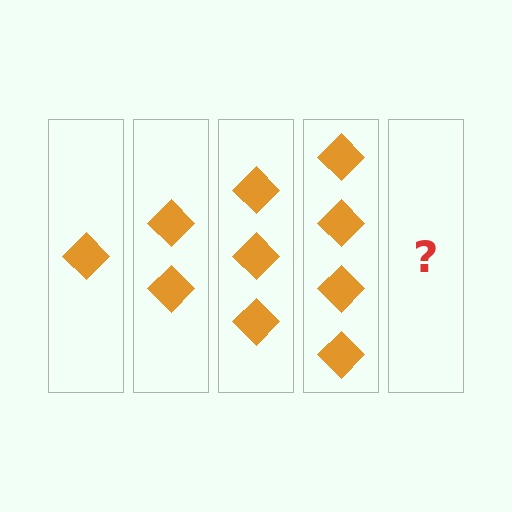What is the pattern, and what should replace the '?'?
The pattern is that each step adds one more diamond. The '?' should be 5 diamonds.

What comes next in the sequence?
The next element should be 5 diamonds.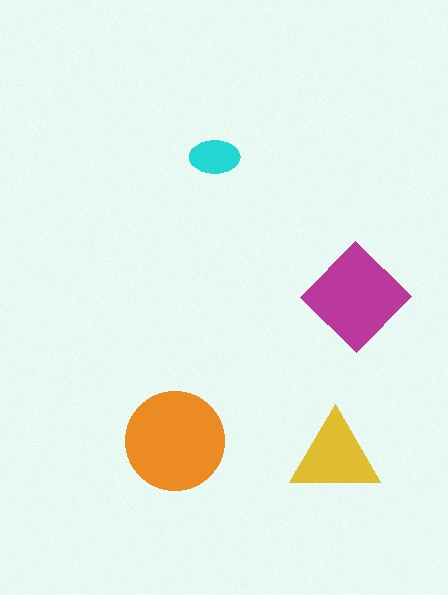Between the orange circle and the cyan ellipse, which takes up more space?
The orange circle.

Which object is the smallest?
The cyan ellipse.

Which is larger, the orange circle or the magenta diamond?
The orange circle.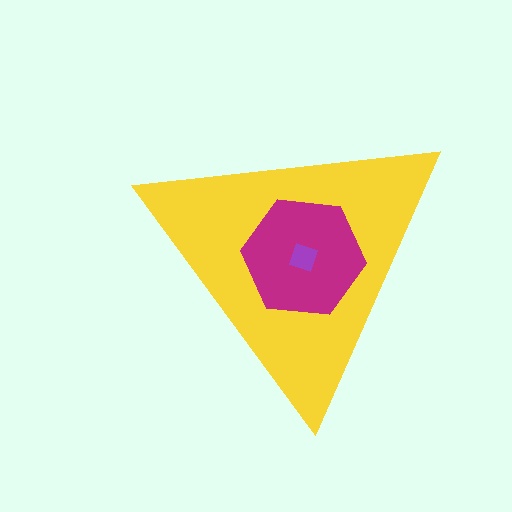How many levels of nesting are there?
3.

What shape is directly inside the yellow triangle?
The magenta hexagon.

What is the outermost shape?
The yellow triangle.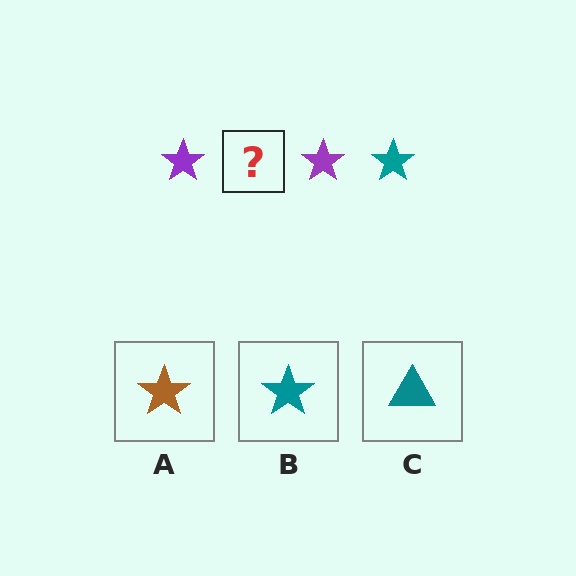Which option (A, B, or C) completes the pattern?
B.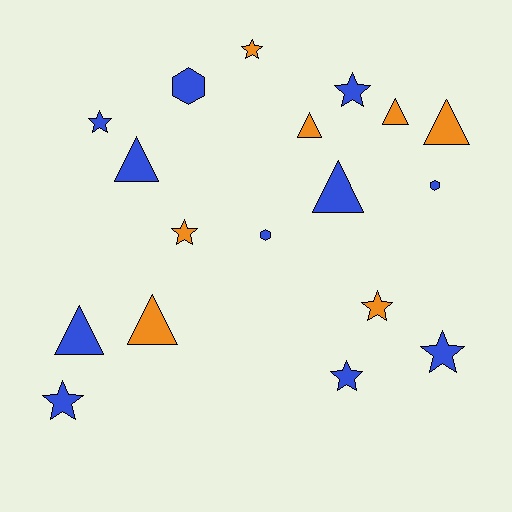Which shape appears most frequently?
Star, with 8 objects.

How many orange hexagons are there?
There are no orange hexagons.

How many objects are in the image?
There are 18 objects.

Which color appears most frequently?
Blue, with 11 objects.